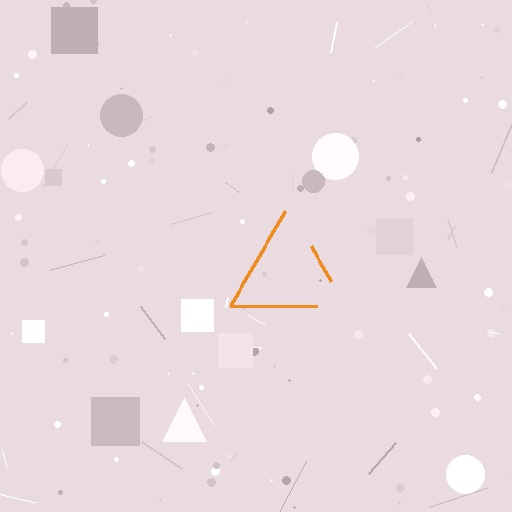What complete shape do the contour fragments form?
The contour fragments form a triangle.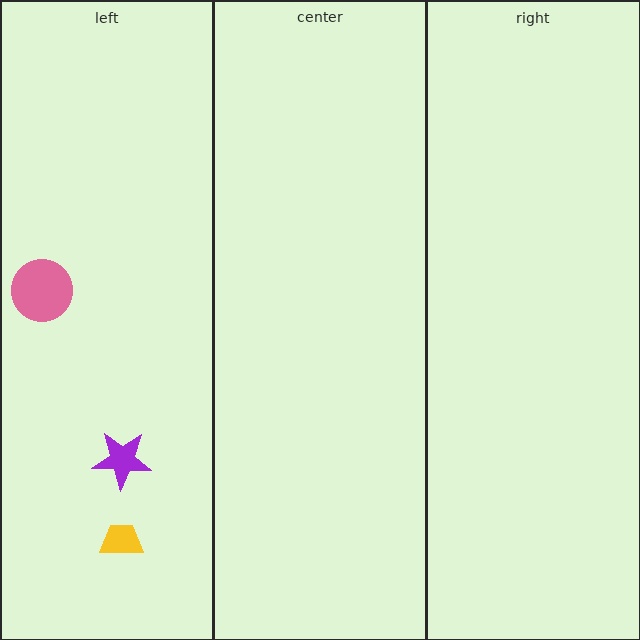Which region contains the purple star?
The left region.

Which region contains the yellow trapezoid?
The left region.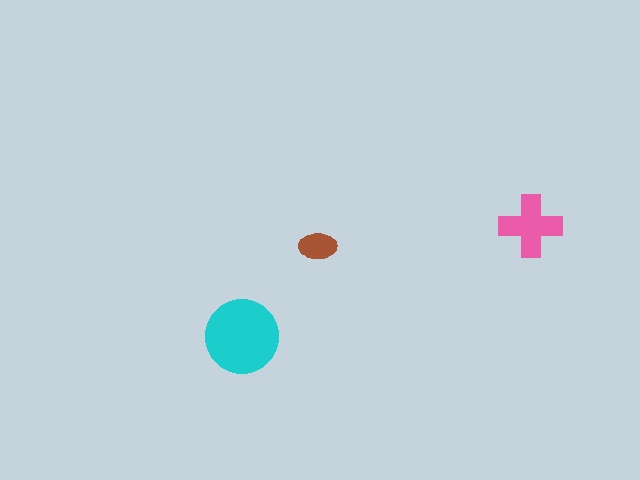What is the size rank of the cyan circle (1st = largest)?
1st.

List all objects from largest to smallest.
The cyan circle, the pink cross, the brown ellipse.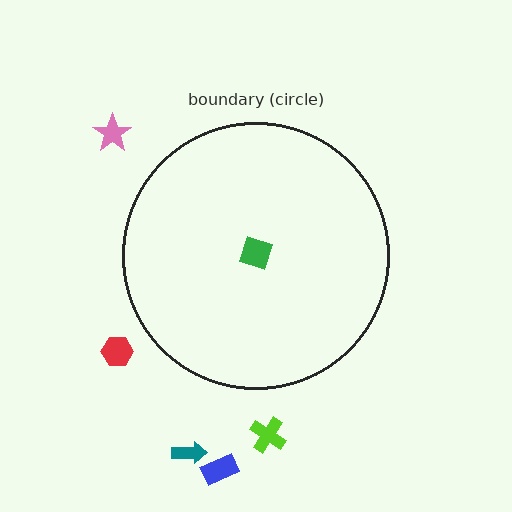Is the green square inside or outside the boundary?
Inside.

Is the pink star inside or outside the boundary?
Outside.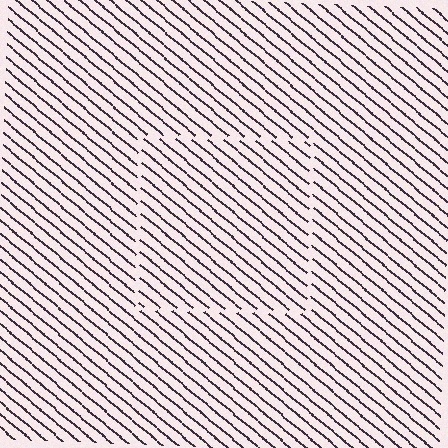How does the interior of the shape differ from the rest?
The interior of the shape contains the same grating, shifted by half a period — the contour is defined by the phase discontinuity where line-ends from the inner and outer gratings abut.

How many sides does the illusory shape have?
4 sides — the line-ends trace a square.